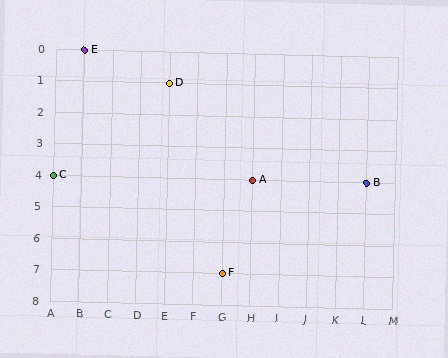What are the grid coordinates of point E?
Point E is at grid coordinates (B, 0).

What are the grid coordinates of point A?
Point A is at grid coordinates (H, 4).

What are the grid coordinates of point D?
Point D is at grid coordinates (E, 1).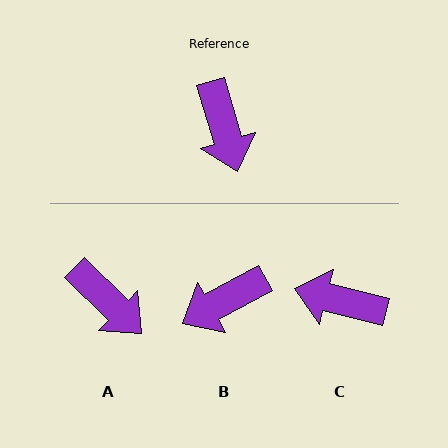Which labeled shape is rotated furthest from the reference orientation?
C, about 121 degrees away.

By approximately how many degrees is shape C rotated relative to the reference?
Approximately 121 degrees clockwise.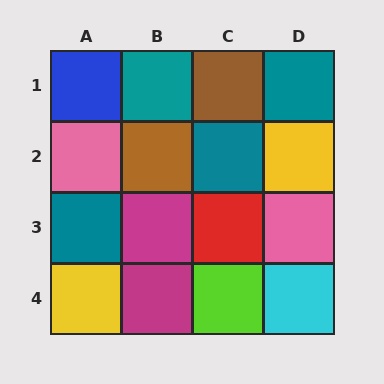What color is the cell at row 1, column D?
Teal.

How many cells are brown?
2 cells are brown.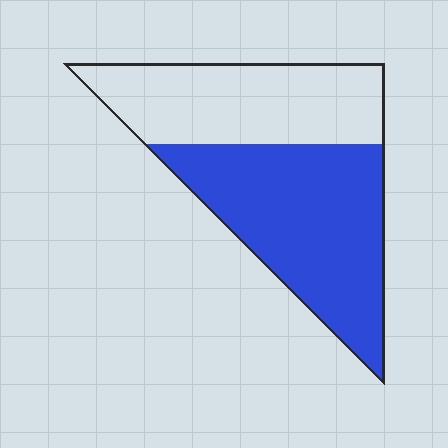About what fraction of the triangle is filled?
About three fifths (3/5).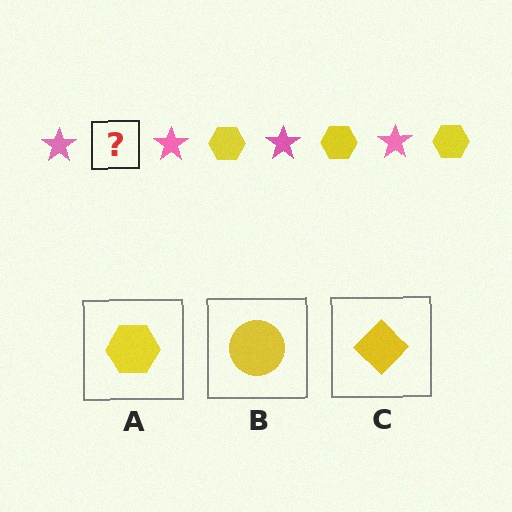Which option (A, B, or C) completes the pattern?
A.